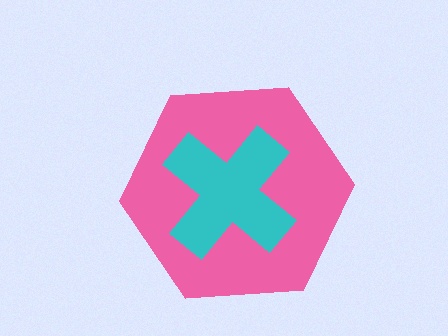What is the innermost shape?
The cyan cross.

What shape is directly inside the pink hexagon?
The cyan cross.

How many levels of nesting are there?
2.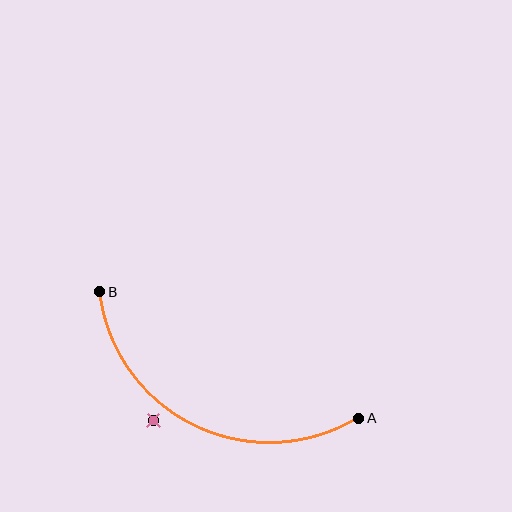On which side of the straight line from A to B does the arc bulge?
The arc bulges below the straight line connecting A and B.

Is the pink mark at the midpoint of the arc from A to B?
No — the pink mark does not lie on the arc at all. It sits slightly outside the curve.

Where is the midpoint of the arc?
The arc midpoint is the point on the curve farthest from the straight line joining A and B. It sits below that line.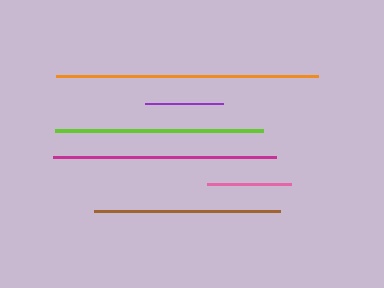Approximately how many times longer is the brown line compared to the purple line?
The brown line is approximately 2.4 times the length of the purple line.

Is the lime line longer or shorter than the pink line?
The lime line is longer than the pink line.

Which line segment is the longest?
The orange line is the longest at approximately 261 pixels.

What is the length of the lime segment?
The lime segment is approximately 208 pixels long.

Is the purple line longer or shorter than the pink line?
The pink line is longer than the purple line.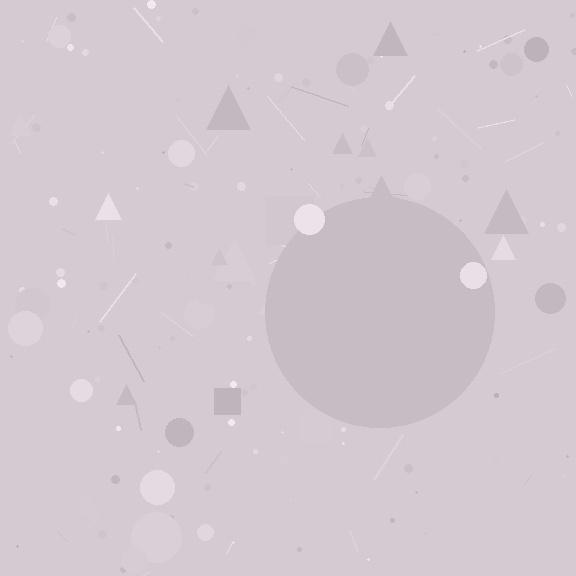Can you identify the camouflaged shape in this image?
The camouflaged shape is a circle.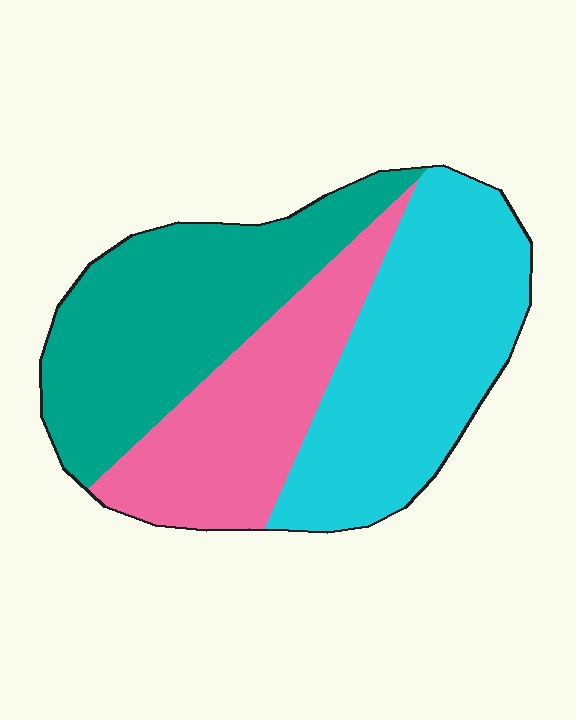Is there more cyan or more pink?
Cyan.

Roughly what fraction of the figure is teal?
Teal covers about 35% of the figure.